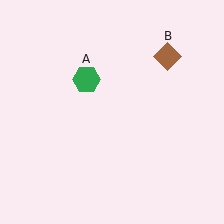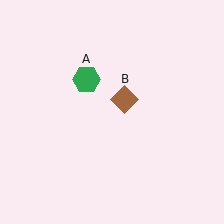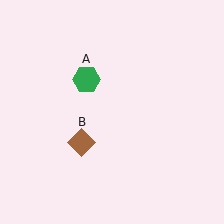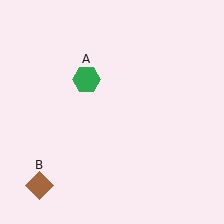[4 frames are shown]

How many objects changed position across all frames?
1 object changed position: brown diamond (object B).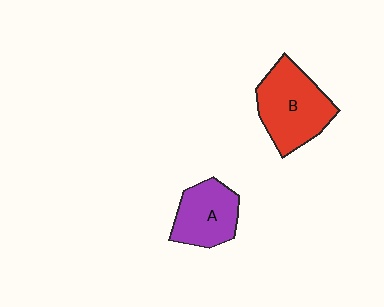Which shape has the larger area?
Shape B (red).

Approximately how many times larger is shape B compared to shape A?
Approximately 1.4 times.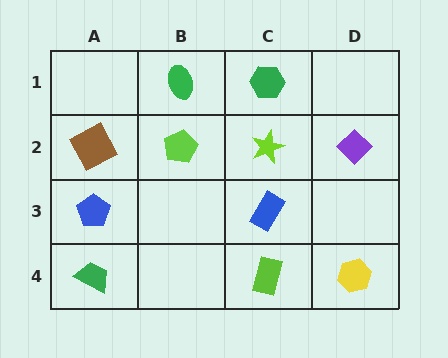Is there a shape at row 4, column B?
No, that cell is empty.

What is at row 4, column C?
A lime rectangle.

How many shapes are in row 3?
2 shapes.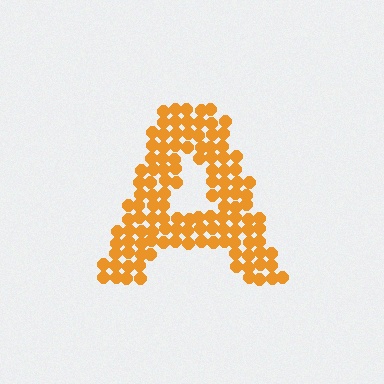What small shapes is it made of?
It is made of small circles.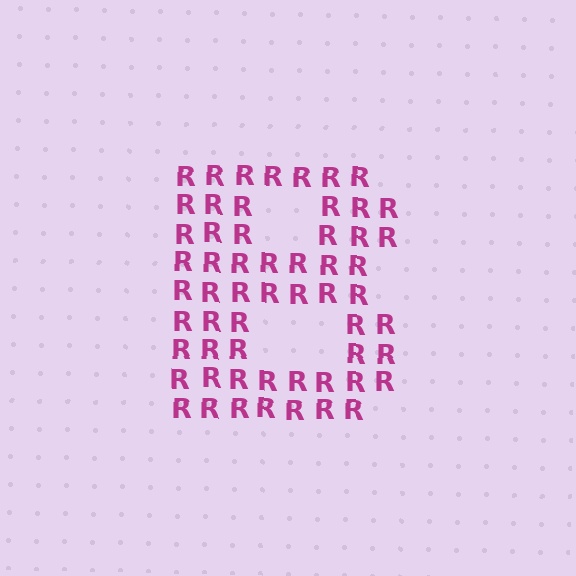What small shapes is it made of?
It is made of small letter R's.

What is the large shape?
The large shape is the letter B.